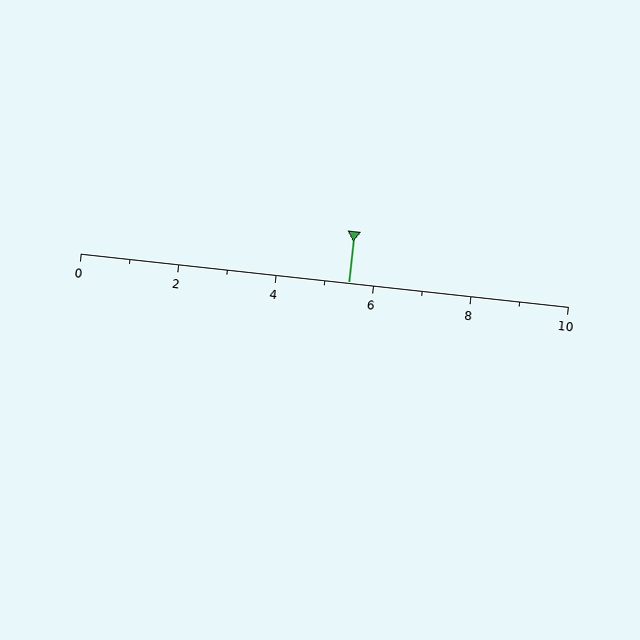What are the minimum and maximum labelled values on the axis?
The axis runs from 0 to 10.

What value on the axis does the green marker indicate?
The marker indicates approximately 5.5.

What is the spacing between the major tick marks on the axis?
The major ticks are spaced 2 apart.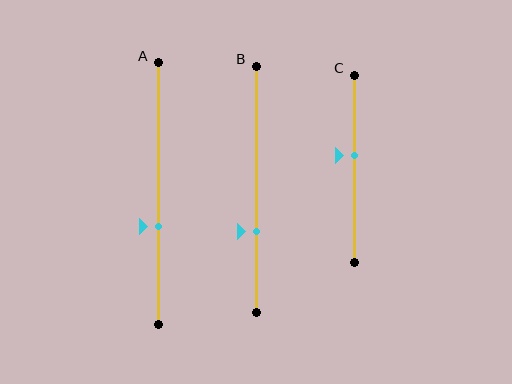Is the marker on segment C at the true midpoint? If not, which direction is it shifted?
No, the marker on segment C is shifted upward by about 7% of the segment length.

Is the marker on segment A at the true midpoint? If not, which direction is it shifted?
No, the marker on segment A is shifted downward by about 12% of the segment length.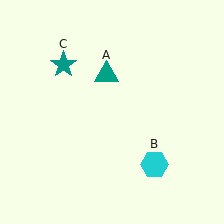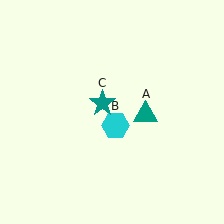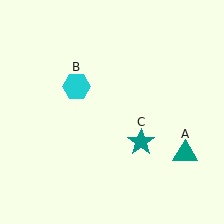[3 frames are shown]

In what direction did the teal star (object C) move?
The teal star (object C) moved down and to the right.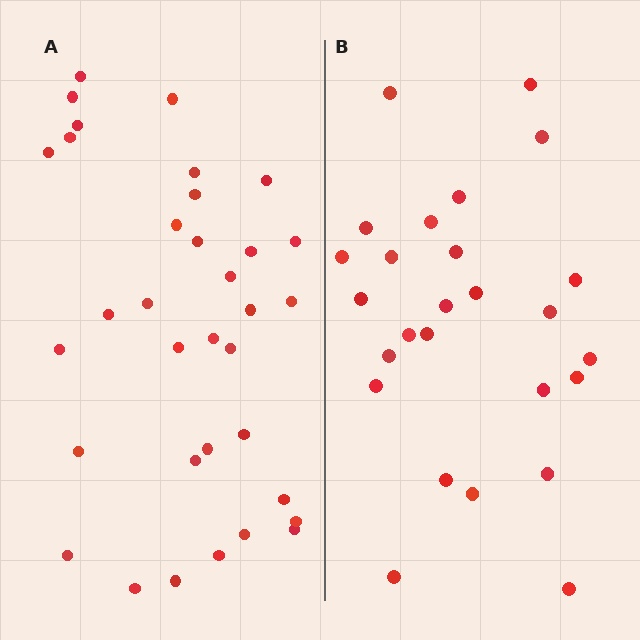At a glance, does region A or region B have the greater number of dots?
Region A (the left region) has more dots.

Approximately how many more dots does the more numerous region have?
Region A has roughly 8 or so more dots than region B.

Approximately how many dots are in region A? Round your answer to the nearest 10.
About 30 dots. (The exact count is 34, which rounds to 30.)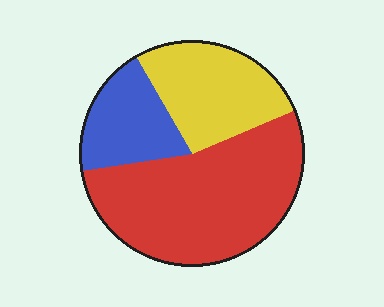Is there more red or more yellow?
Red.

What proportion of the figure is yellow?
Yellow covers roughly 25% of the figure.